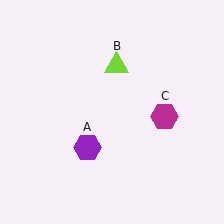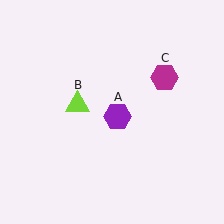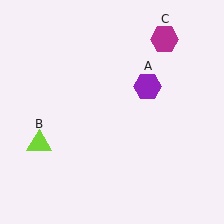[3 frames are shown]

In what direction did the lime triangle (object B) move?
The lime triangle (object B) moved down and to the left.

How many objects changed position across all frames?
3 objects changed position: purple hexagon (object A), lime triangle (object B), magenta hexagon (object C).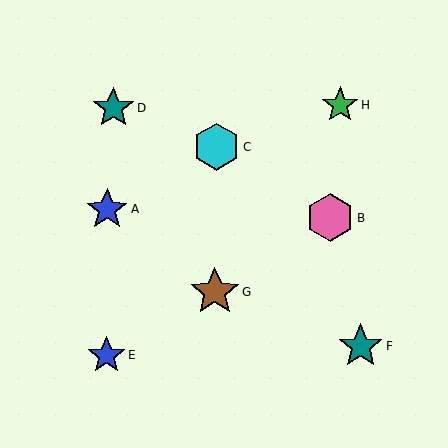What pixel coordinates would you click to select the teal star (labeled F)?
Click at (361, 346) to select the teal star F.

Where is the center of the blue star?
The center of the blue star is at (107, 209).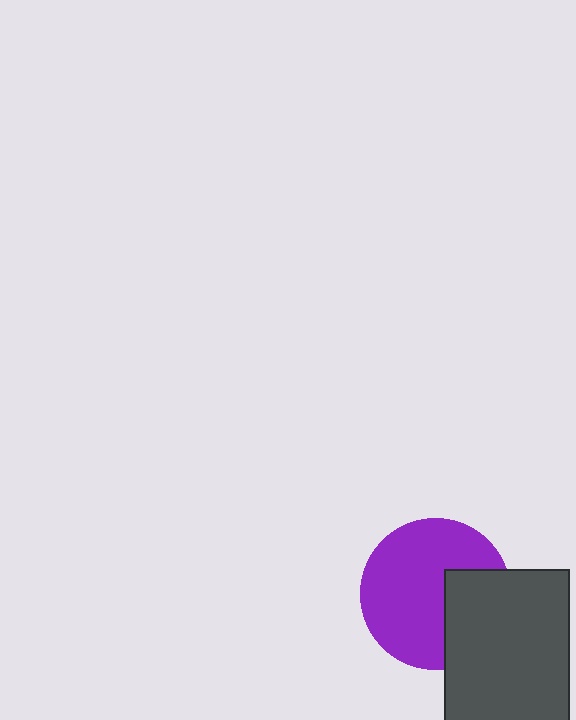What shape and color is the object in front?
The object in front is a dark gray rectangle.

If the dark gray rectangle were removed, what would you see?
You would see the complete purple circle.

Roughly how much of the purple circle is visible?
Most of it is visible (roughly 69%).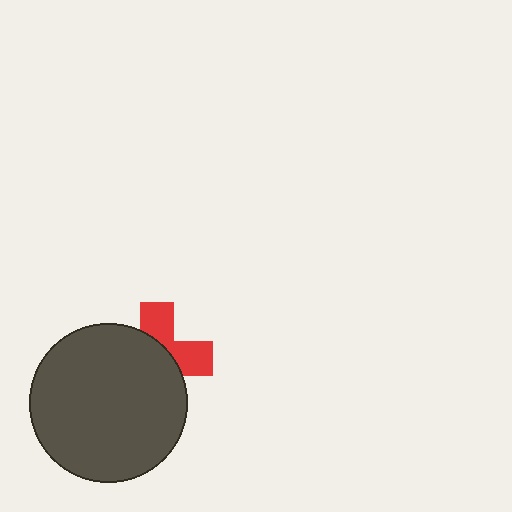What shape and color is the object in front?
The object in front is a dark gray circle.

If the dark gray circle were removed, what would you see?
You would see the complete red cross.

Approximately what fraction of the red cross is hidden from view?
Roughly 61% of the red cross is hidden behind the dark gray circle.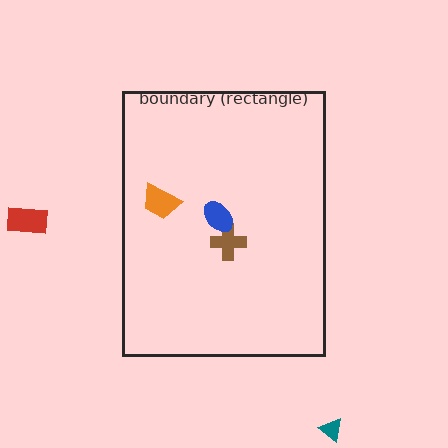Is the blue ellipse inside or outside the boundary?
Inside.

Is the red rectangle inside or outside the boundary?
Outside.